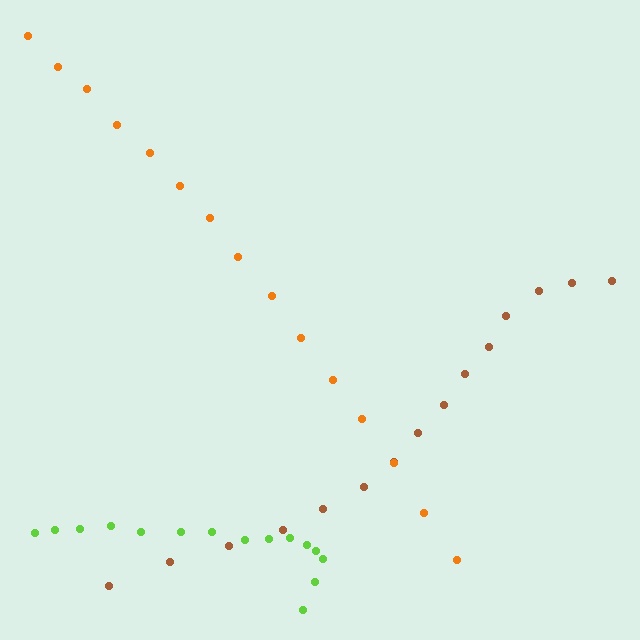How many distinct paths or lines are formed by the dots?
There are 3 distinct paths.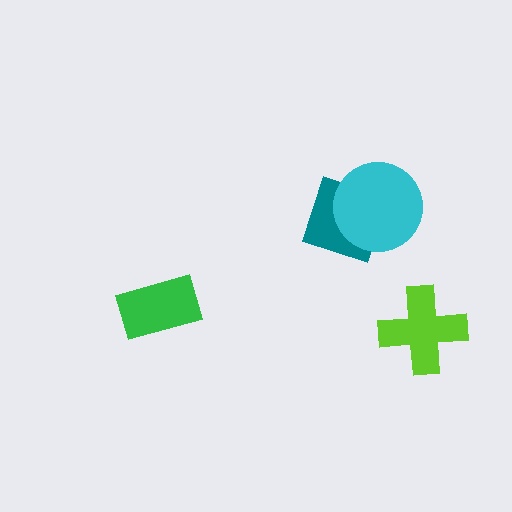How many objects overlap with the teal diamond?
1 object overlaps with the teal diamond.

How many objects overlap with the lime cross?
0 objects overlap with the lime cross.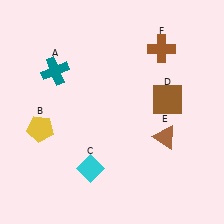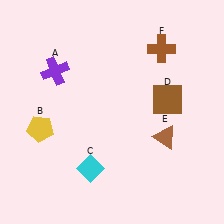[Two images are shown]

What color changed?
The cross (A) changed from teal in Image 1 to purple in Image 2.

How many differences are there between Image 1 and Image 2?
There is 1 difference between the two images.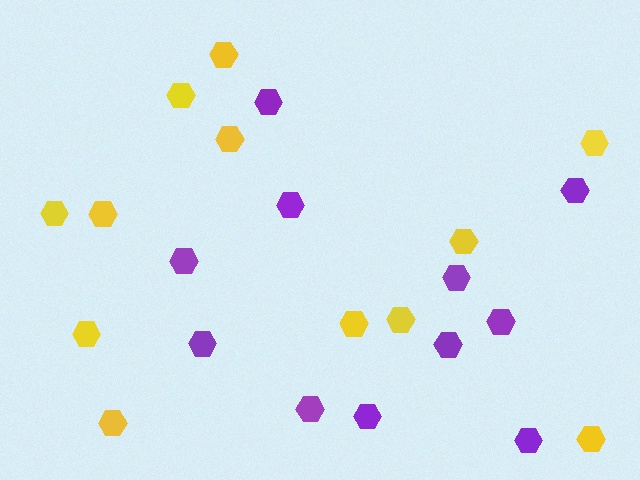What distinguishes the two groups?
There are 2 groups: one group of yellow hexagons (12) and one group of purple hexagons (11).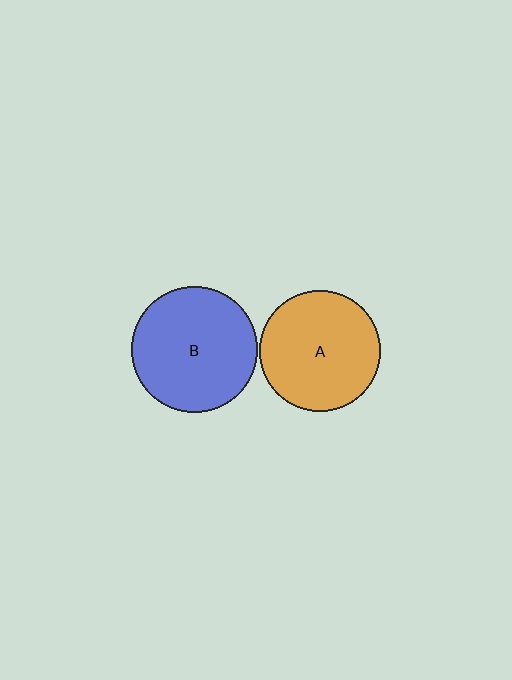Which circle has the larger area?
Circle B (blue).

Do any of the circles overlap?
No, none of the circles overlap.